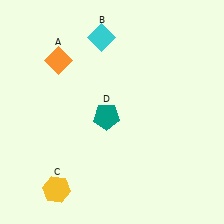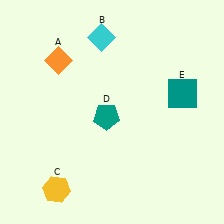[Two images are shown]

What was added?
A teal square (E) was added in Image 2.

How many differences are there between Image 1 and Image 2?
There is 1 difference between the two images.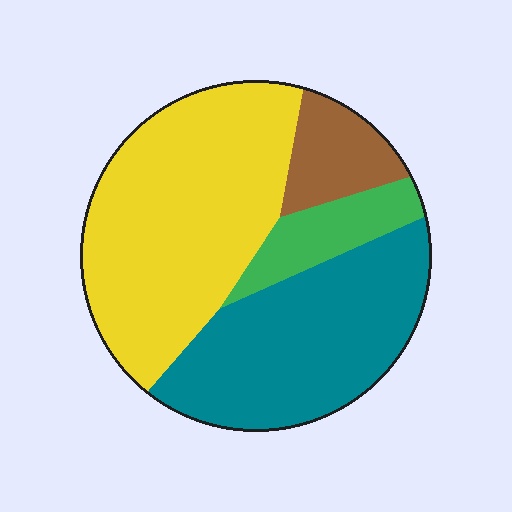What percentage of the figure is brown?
Brown covers about 10% of the figure.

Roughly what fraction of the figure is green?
Green takes up less than a sixth of the figure.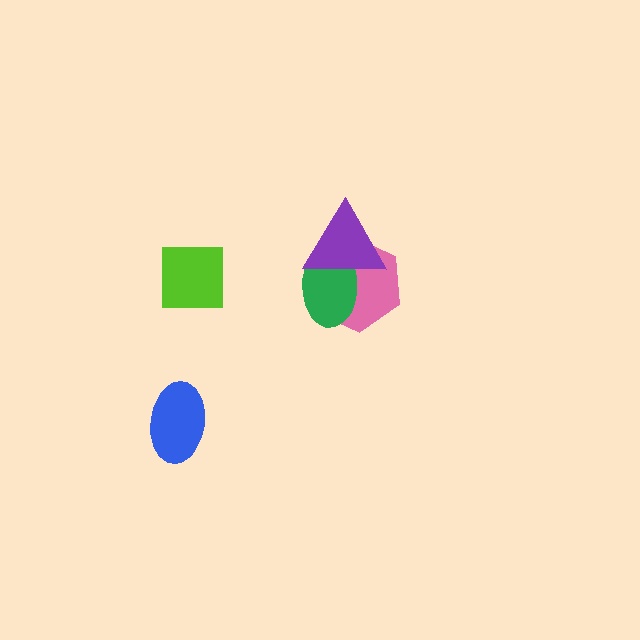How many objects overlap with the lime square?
0 objects overlap with the lime square.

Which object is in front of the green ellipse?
The purple triangle is in front of the green ellipse.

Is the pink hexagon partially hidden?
Yes, it is partially covered by another shape.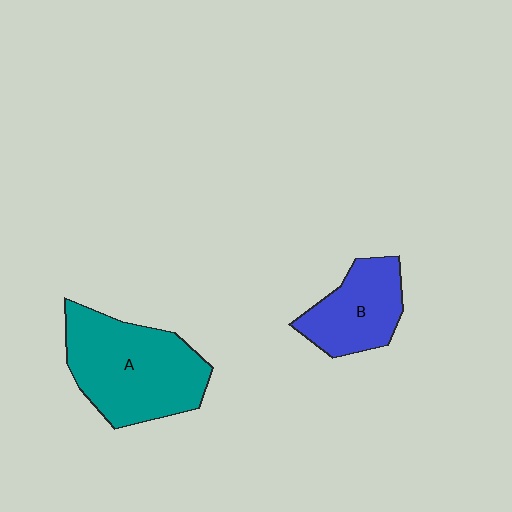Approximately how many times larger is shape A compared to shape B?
Approximately 1.7 times.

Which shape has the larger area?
Shape A (teal).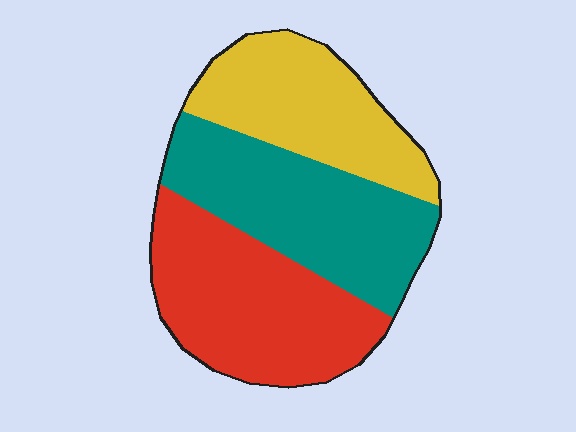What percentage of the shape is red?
Red takes up about three eighths (3/8) of the shape.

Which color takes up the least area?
Yellow, at roughly 30%.